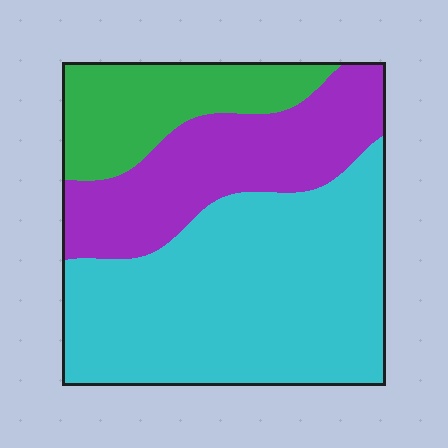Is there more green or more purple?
Purple.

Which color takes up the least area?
Green, at roughly 20%.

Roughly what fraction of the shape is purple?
Purple takes up about one quarter (1/4) of the shape.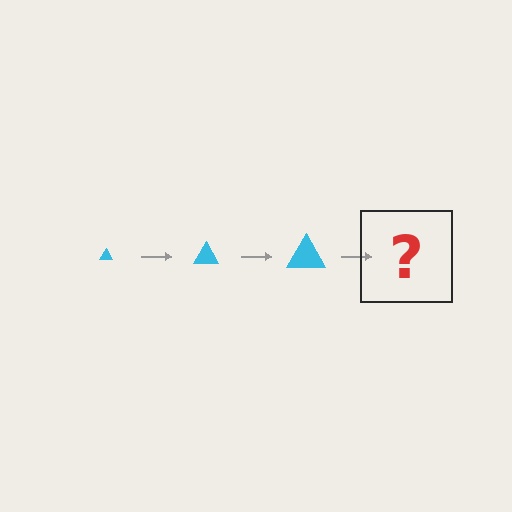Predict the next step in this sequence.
The next step is a cyan triangle, larger than the previous one.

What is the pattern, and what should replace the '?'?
The pattern is that the triangle gets progressively larger each step. The '?' should be a cyan triangle, larger than the previous one.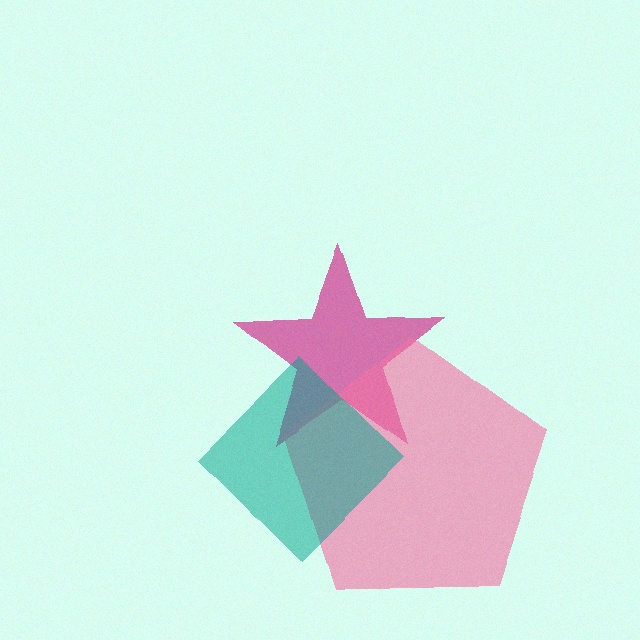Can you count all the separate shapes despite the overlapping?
Yes, there are 3 separate shapes.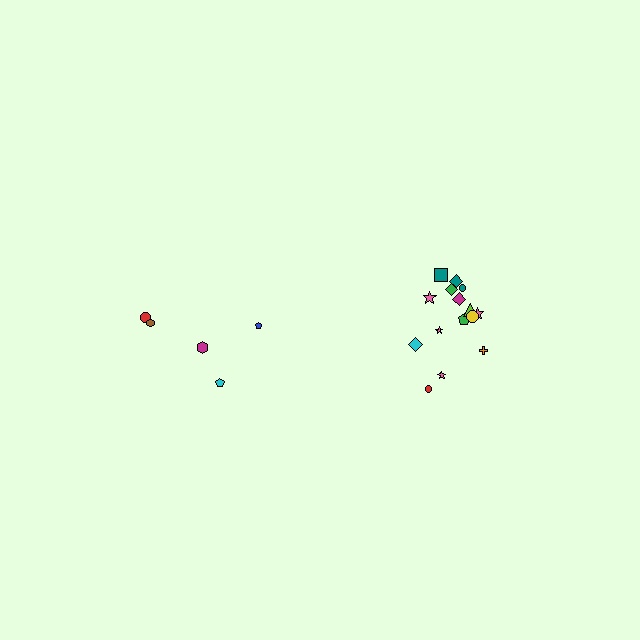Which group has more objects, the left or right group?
The right group.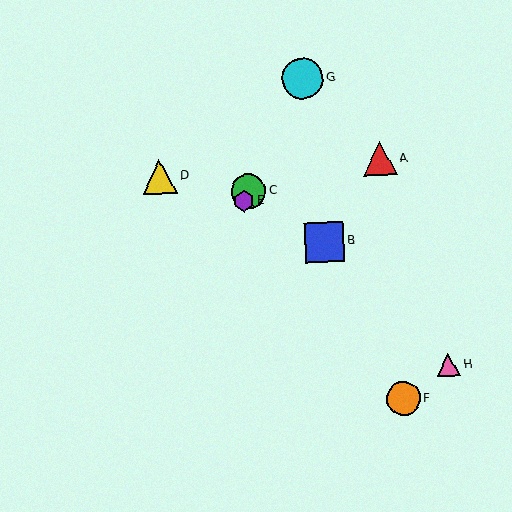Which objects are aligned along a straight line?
Objects C, E, G are aligned along a straight line.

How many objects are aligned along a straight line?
3 objects (C, E, G) are aligned along a straight line.